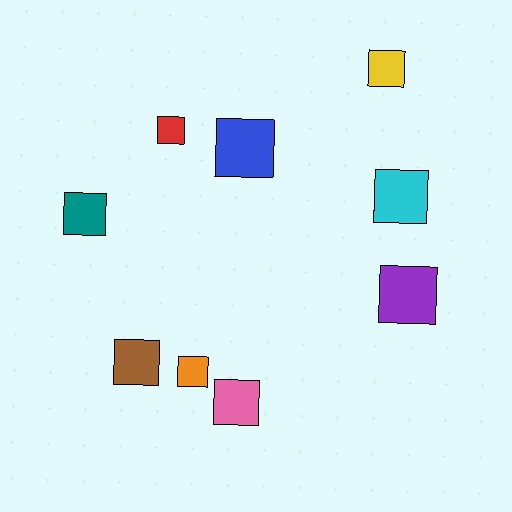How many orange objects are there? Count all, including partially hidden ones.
There is 1 orange object.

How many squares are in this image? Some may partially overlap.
There are 9 squares.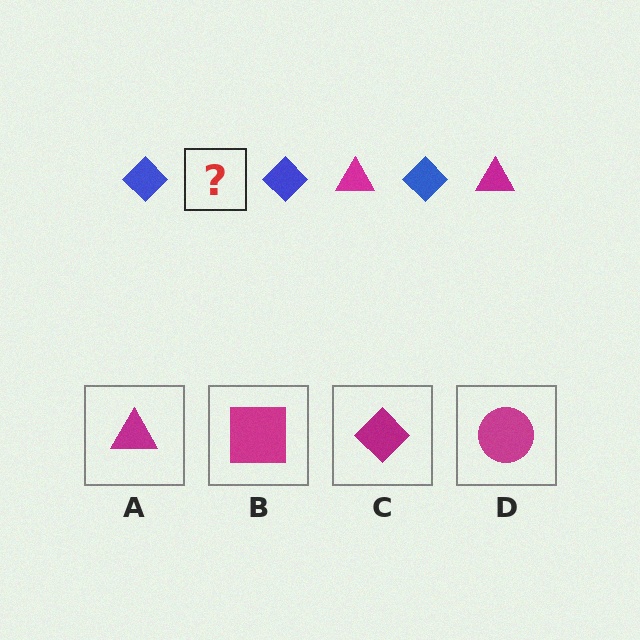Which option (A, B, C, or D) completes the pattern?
A.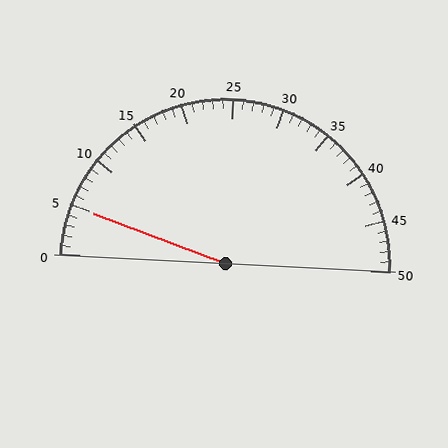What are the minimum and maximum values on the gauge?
The gauge ranges from 0 to 50.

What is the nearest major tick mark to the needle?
The nearest major tick mark is 5.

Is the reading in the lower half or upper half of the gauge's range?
The reading is in the lower half of the range (0 to 50).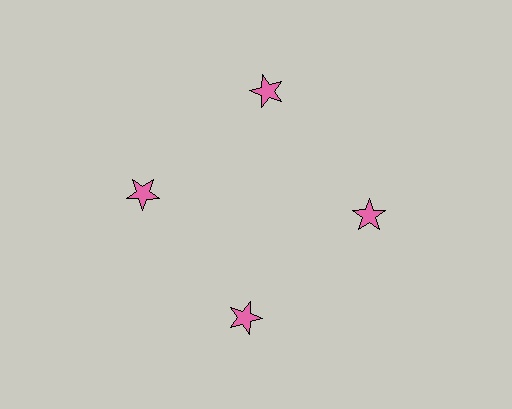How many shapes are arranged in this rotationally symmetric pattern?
There are 4 shapes, arranged in 4 groups of 1.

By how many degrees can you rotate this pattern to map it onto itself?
The pattern maps onto itself every 90 degrees of rotation.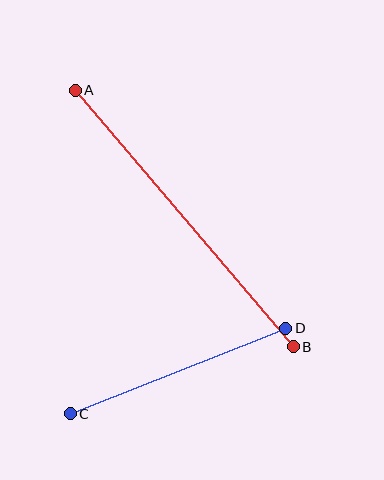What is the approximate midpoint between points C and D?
The midpoint is at approximately (178, 371) pixels.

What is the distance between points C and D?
The distance is approximately 232 pixels.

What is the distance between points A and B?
The distance is approximately 337 pixels.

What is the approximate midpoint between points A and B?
The midpoint is at approximately (184, 218) pixels.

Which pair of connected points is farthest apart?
Points A and B are farthest apart.